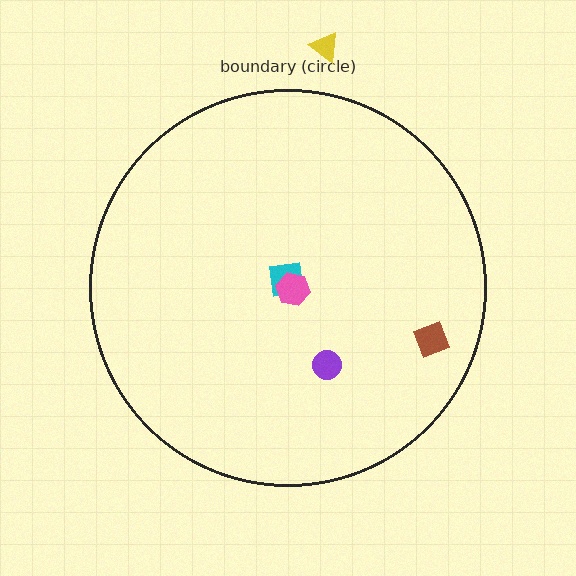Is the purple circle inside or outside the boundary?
Inside.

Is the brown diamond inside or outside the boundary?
Inside.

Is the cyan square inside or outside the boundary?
Inside.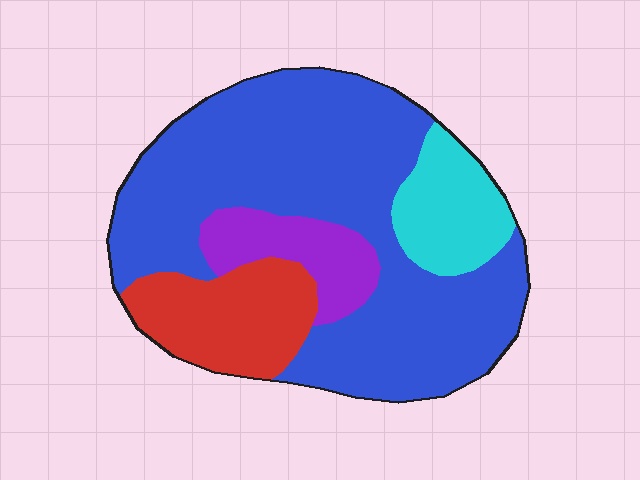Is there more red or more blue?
Blue.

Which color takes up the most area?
Blue, at roughly 60%.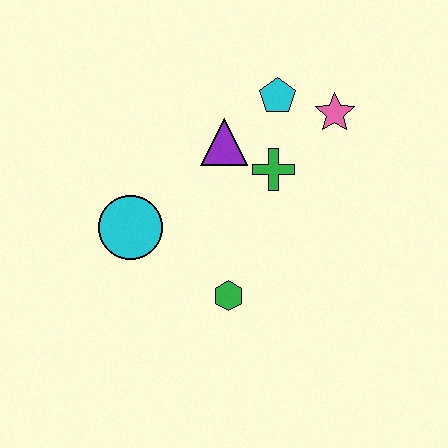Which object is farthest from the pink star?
The cyan circle is farthest from the pink star.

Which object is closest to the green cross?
The purple triangle is closest to the green cross.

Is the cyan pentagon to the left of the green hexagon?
No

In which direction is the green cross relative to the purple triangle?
The green cross is to the right of the purple triangle.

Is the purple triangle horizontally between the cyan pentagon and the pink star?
No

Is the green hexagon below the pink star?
Yes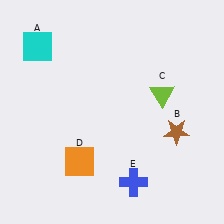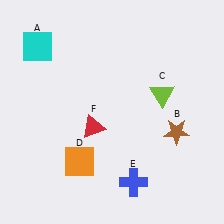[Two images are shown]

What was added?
A red triangle (F) was added in Image 2.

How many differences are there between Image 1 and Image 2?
There is 1 difference between the two images.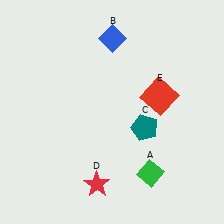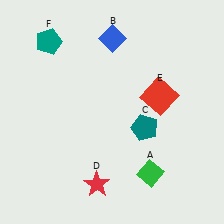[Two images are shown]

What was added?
A teal pentagon (F) was added in Image 2.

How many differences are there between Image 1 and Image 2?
There is 1 difference between the two images.